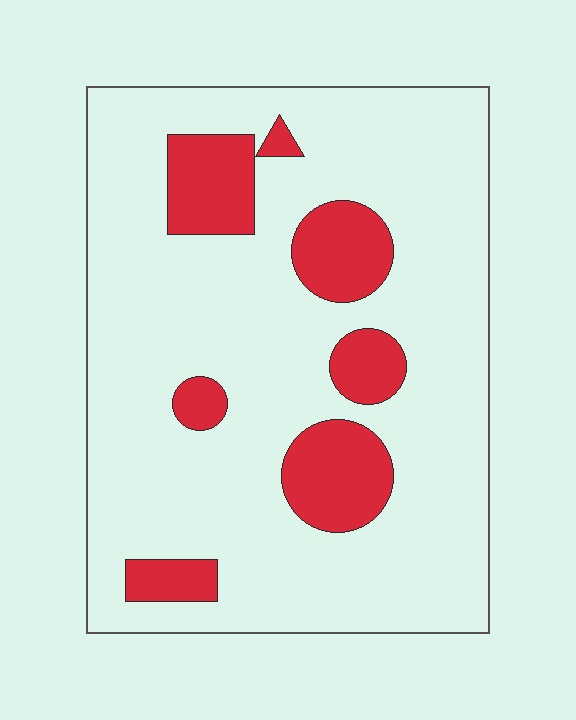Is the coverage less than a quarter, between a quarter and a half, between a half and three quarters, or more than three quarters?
Less than a quarter.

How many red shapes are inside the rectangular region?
7.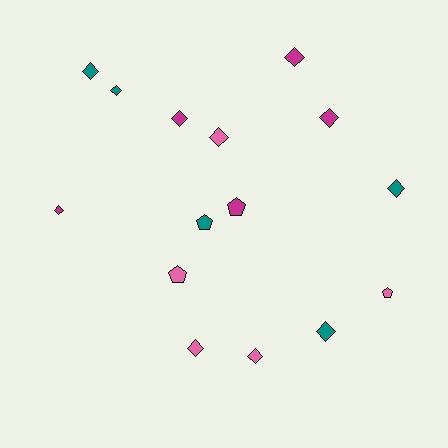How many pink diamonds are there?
There are 3 pink diamonds.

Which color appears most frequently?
Teal, with 5 objects.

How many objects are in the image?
There are 15 objects.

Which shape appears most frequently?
Diamond, with 11 objects.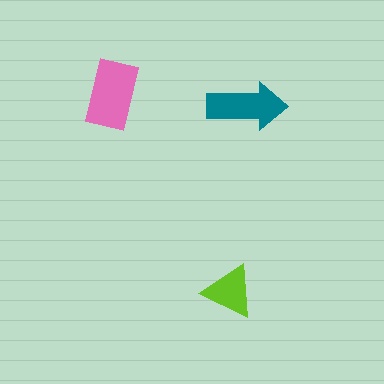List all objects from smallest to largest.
The lime triangle, the teal arrow, the pink rectangle.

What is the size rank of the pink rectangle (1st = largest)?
1st.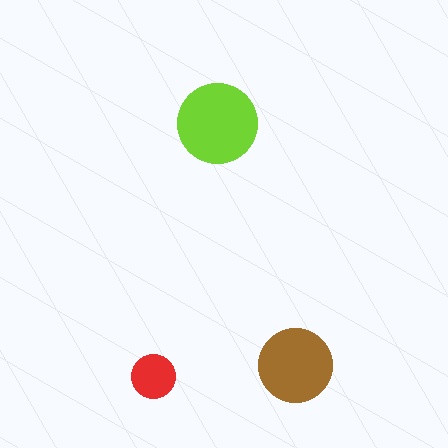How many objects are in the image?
There are 3 objects in the image.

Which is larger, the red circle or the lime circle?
The lime one.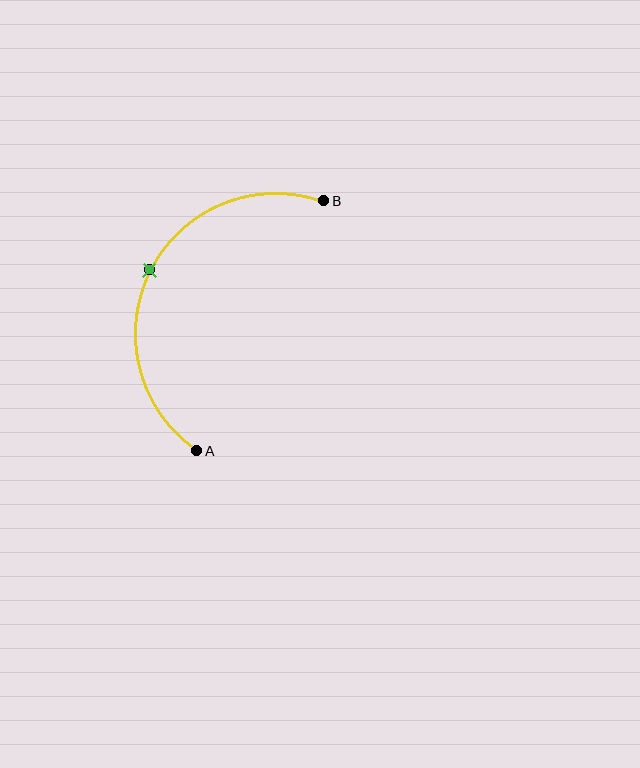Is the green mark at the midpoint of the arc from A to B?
Yes. The green mark lies on the arc at equal arc-length from both A and B — it is the arc midpoint.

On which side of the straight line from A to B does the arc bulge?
The arc bulges to the left of the straight line connecting A and B.